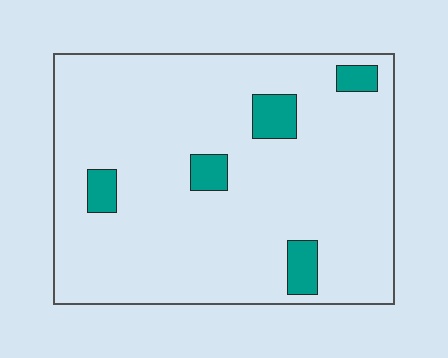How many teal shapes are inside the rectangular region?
5.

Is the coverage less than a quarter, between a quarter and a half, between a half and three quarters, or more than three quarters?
Less than a quarter.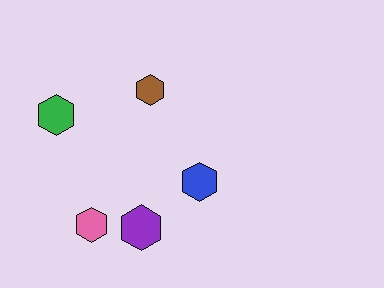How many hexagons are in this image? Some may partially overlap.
There are 5 hexagons.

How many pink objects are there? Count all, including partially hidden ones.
There is 1 pink object.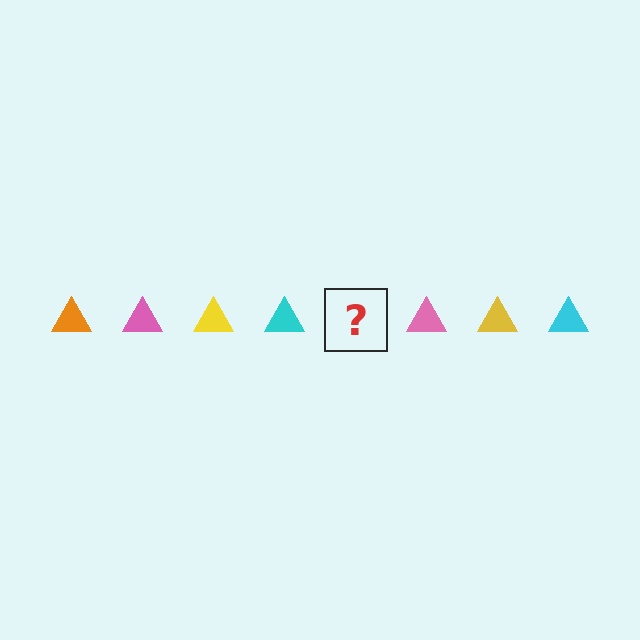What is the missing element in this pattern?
The missing element is an orange triangle.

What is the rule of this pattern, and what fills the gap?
The rule is that the pattern cycles through orange, pink, yellow, cyan triangles. The gap should be filled with an orange triangle.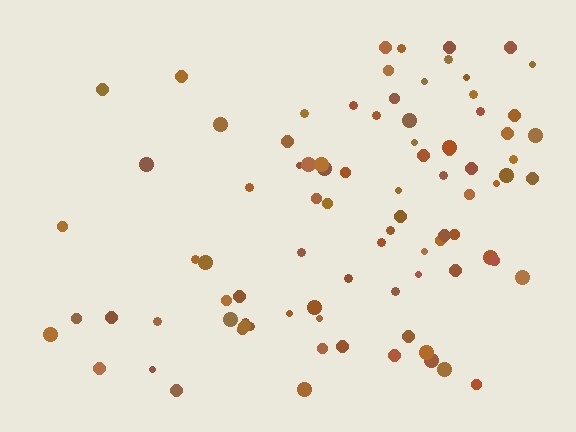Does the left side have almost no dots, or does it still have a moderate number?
Still a moderate number, just noticeably fewer than the right.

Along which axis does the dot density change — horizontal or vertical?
Horizontal.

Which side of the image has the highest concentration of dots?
The right.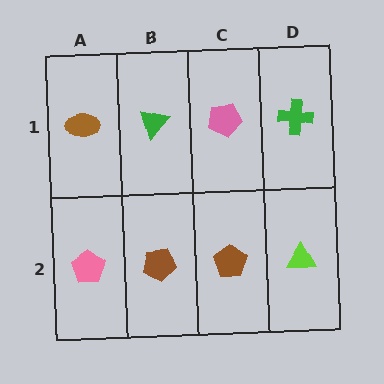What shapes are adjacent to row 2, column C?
A pink pentagon (row 1, column C), a brown pentagon (row 2, column B), a lime triangle (row 2, column D).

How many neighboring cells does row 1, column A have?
2.